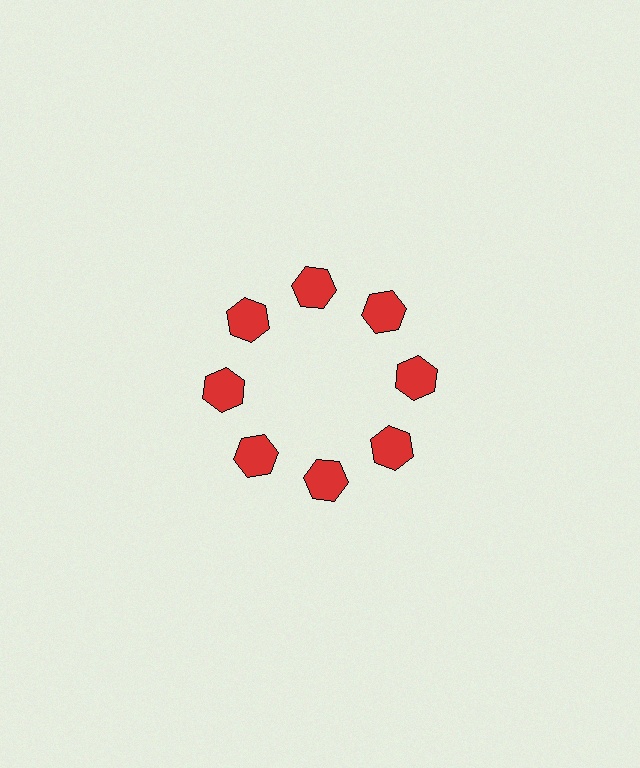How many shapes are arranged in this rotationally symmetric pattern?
There are 8 shapes, arranged in 8 groups of 1.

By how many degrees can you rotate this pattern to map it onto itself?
The pattern maps onto itself every 45 degrees of rotation.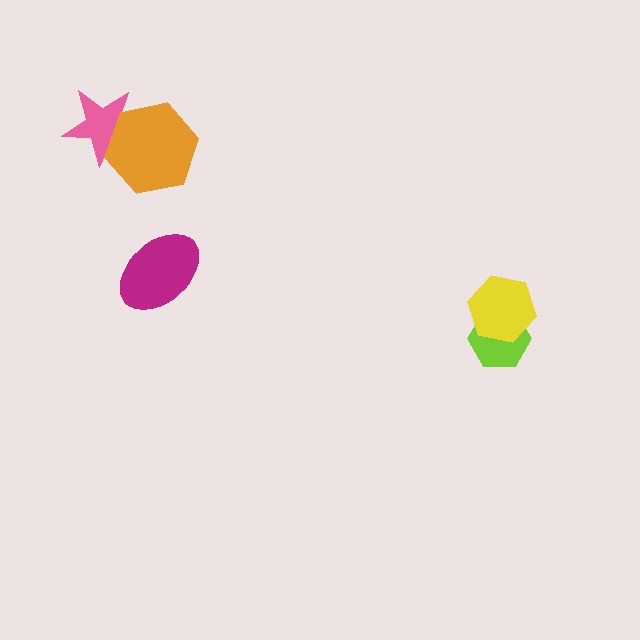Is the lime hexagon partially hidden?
Yes, it is partially covered by another shape.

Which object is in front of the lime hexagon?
The yellow hexagon is in front of the lime hexagon.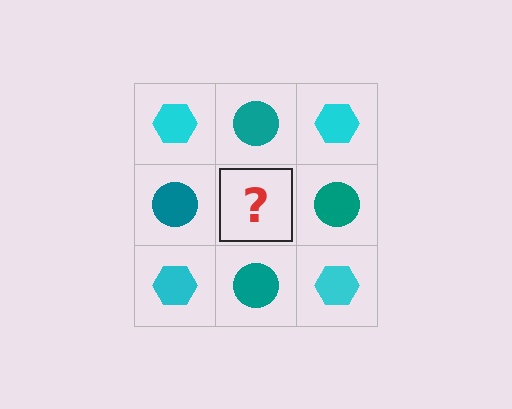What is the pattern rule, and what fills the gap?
The rule is that it alternates cyan hexagon and teal circle in a checkerboard pattern. The gap should be filled with a cyan hexagon.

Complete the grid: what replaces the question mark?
The question mark should be replaced with a cyan hexagon.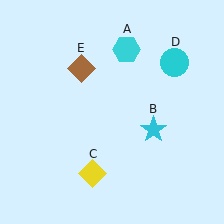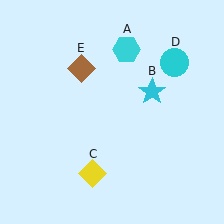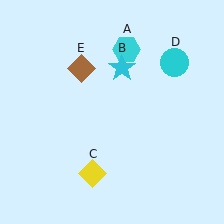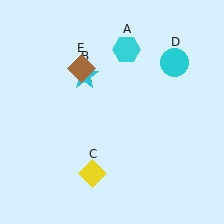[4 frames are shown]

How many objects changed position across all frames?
1 object changed position: cyan star (object B).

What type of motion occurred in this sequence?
The cyan star (object B) rotated counterclockwise around the center of the scene.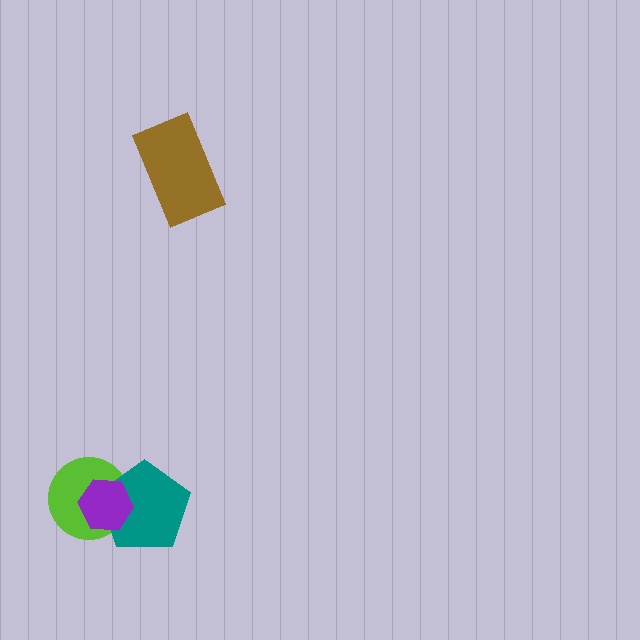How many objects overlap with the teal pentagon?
2 objects overlap with the teal pentagon.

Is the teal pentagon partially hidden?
Yes, it is partially covered by another shape.